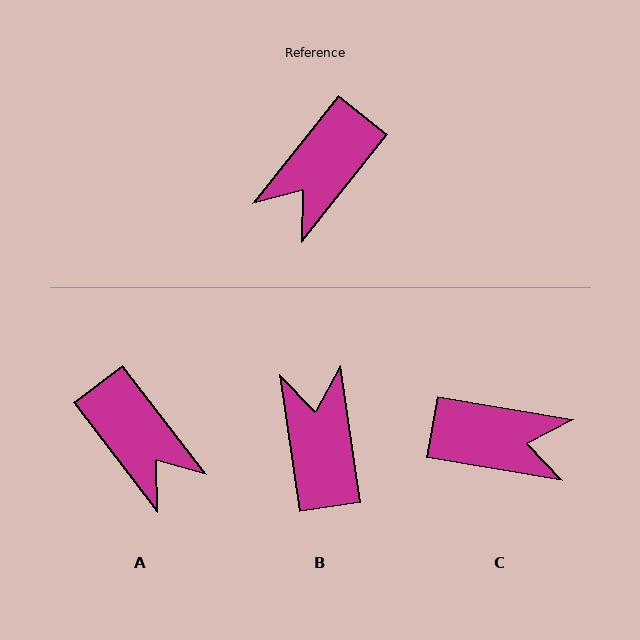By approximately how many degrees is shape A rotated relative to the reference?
Approximately 76 degrees counter-clockwise.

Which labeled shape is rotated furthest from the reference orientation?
B, about 133 degrees away.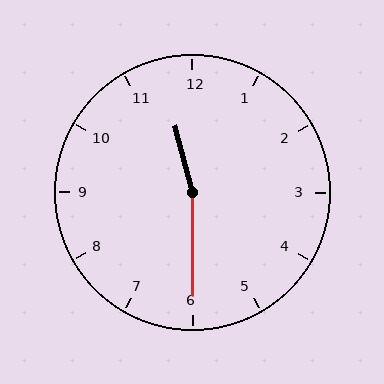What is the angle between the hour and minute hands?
Approximately 165 degrees.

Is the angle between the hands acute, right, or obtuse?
It is obtuse.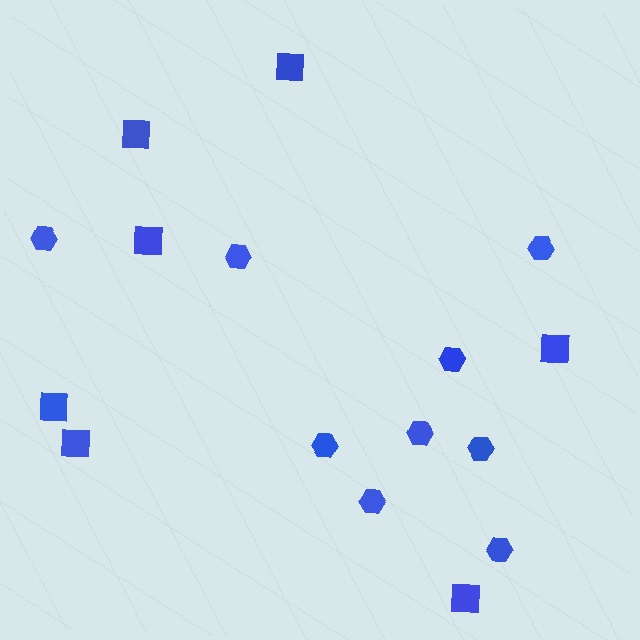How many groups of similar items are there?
There are 2 groups: one group of hexagons (9) and one group of squares (7).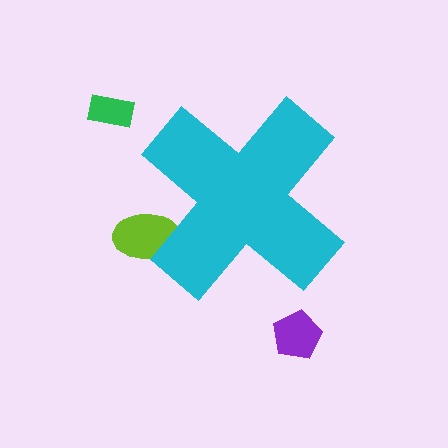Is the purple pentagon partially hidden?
No, the purple pentagon is fully visible.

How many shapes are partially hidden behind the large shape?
1 shape is partially hidden.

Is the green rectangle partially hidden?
No, the green rectangle is fully visible.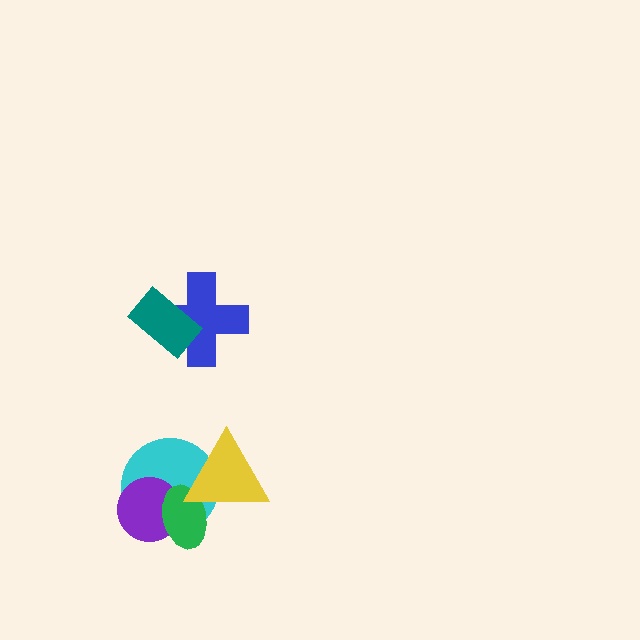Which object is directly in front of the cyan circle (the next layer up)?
The purple circle is directly in front of the cyan circle.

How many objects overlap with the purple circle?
2 objects overlap with the purple circle.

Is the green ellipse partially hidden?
Yes, it is partially covered by another shape.